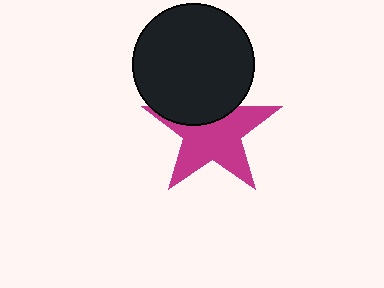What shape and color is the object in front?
The object in front is a black circle.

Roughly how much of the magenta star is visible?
Most of it is visible (roughly 67%).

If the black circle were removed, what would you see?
You would see the complete magenta star.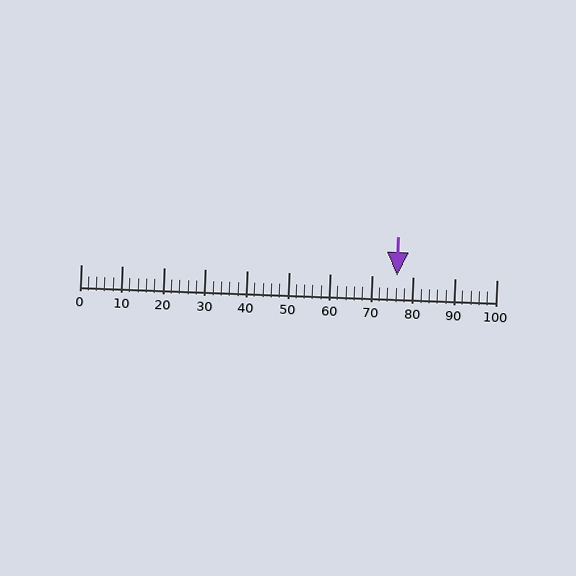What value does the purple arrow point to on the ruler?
The purple arrow points to approximately 76.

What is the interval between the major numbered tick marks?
The major tick marks are spaced 10 units apart.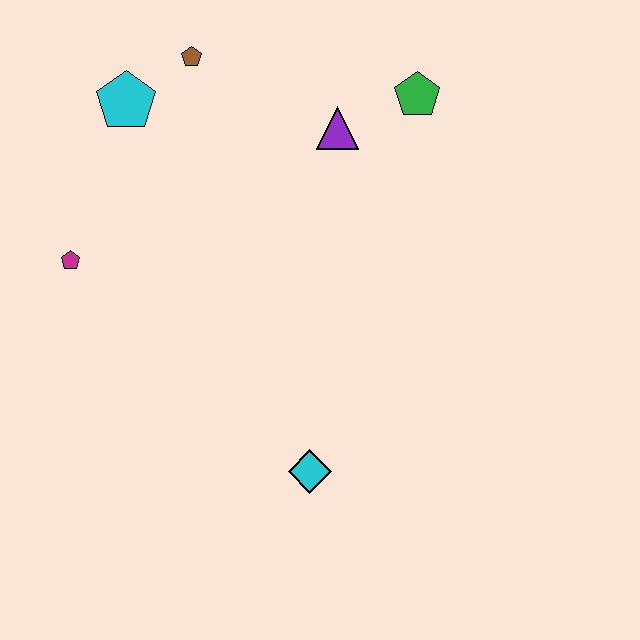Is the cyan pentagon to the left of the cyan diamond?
Yes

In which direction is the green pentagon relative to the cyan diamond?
The green pentagon is above the cyan diamond.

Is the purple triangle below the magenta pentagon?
No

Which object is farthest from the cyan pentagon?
The cyan diamond is farthest from the cyan pentagon.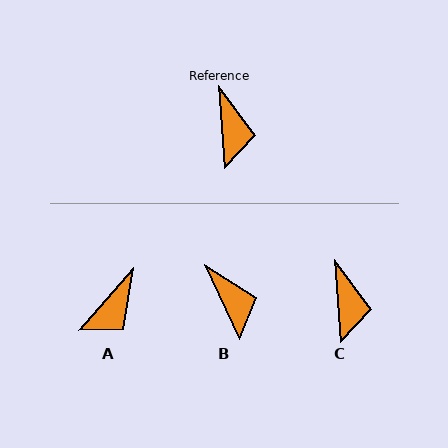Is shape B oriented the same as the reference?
No, it is off by about 21 degrees.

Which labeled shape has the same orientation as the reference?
C.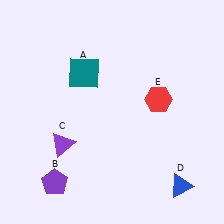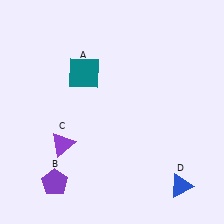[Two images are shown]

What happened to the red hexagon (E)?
The red hexagon (E) was removed in Image 2. It was in the top-right area of Image 1.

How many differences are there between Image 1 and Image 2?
There is 1 difference between the two images.